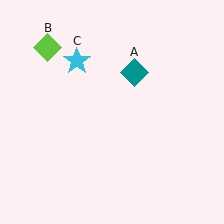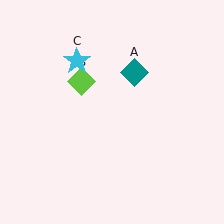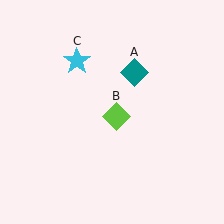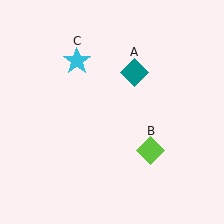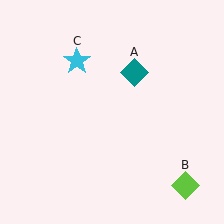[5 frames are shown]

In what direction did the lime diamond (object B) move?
The lime diamond (object B) moved down and to the right.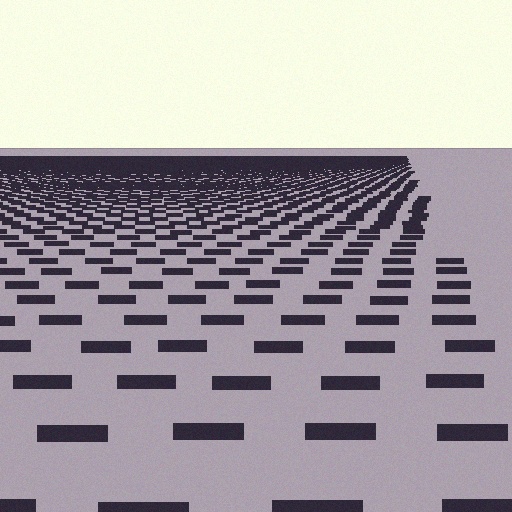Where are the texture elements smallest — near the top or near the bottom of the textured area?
Near the top.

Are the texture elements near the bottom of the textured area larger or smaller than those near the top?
Larger. Near the bottom, elements are closer to the viewer and appear at a bigger on-screen size.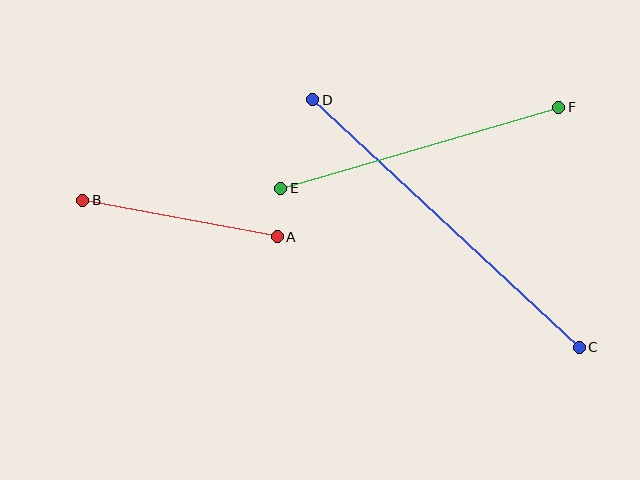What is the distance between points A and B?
The distance is approximately 198 pixels.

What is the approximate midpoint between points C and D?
The midpoint is at approximately (446, 223) pixels.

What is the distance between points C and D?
The distance is approximately 364 pixels.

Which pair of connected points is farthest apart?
Points C and D are farthest apart.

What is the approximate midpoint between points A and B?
The midpoint is at approximately (180, 219) pixels.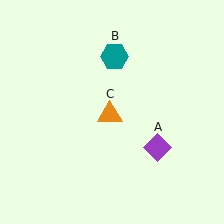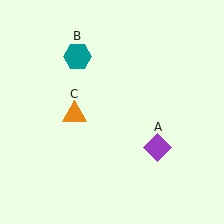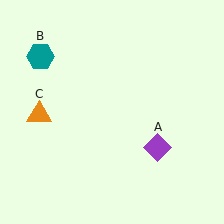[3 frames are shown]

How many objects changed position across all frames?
2 objects changed position: teal hexagon (object B), orange triangle (object C).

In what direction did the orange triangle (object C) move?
The orange triangle (object C) moved left.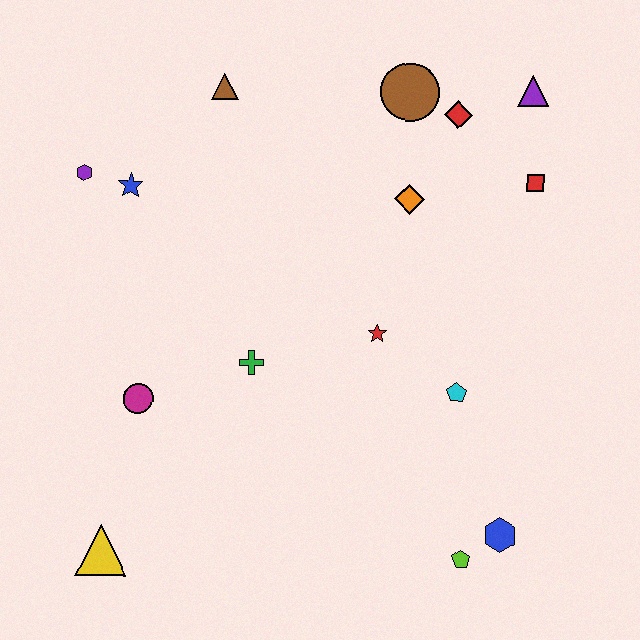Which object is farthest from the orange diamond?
The yellow triangle is farthest from the orange diamond.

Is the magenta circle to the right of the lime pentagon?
No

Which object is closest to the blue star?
The purple hexagon is closest to the blue star.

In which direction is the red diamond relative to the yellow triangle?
The red diamond is above the yellow triangle.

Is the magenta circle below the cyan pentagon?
Yes